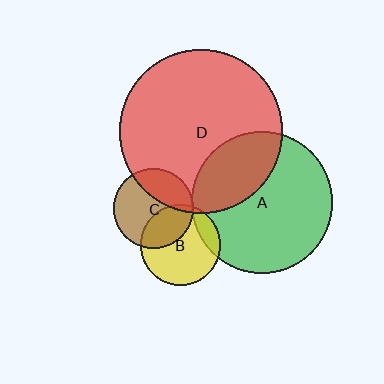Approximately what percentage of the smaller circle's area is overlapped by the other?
Approximately 30%.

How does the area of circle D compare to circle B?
Approximately 4.1 times.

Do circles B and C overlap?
Yes.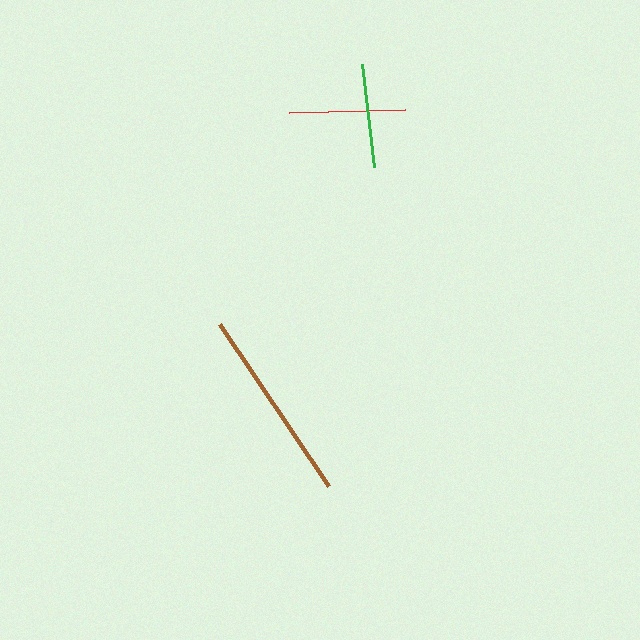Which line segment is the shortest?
The green line is the shortest at approximately 103 pixels.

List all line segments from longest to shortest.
From longest to shortest: brown, red, green.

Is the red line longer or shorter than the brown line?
The brown line is longer than the red line.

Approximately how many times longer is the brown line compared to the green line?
The brown line is approximately 1.9 times the length of the green line.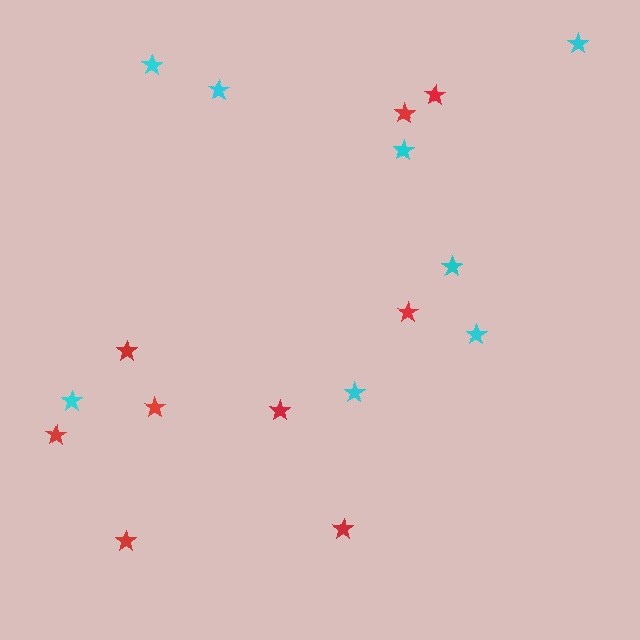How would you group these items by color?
There are 2 groups: one group of red stars (9) and one group of cyan stars (8).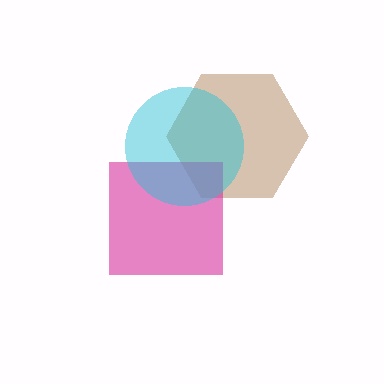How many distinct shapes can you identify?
There are 3 distinct shapes: a brown hexagon, a magenta square, a cyan circle.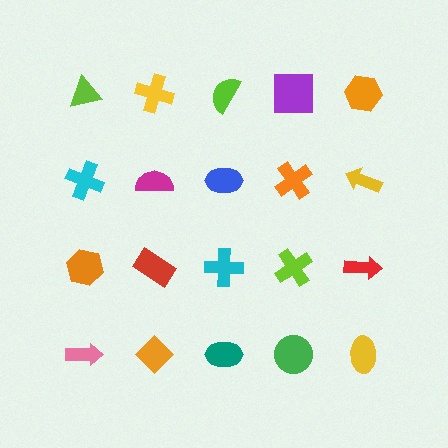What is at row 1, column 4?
A purple square.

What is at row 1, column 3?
A lime semicircle.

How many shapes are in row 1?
5 shapes.